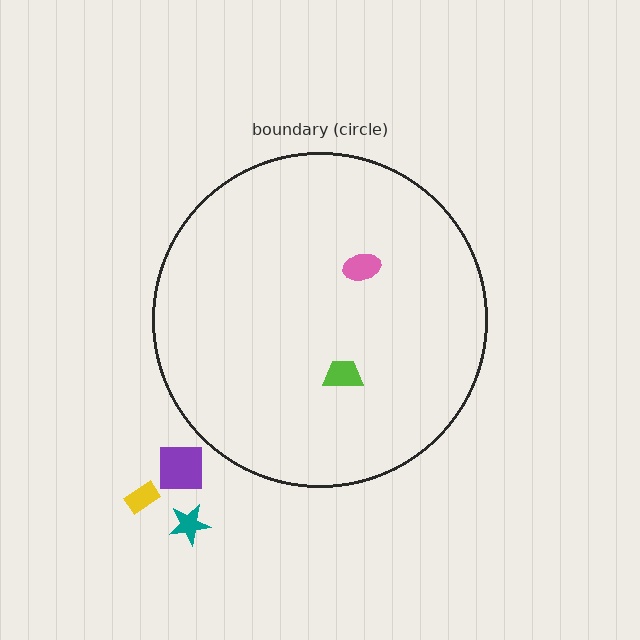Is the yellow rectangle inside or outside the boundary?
Outside.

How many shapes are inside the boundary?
2 inside, 3 outside.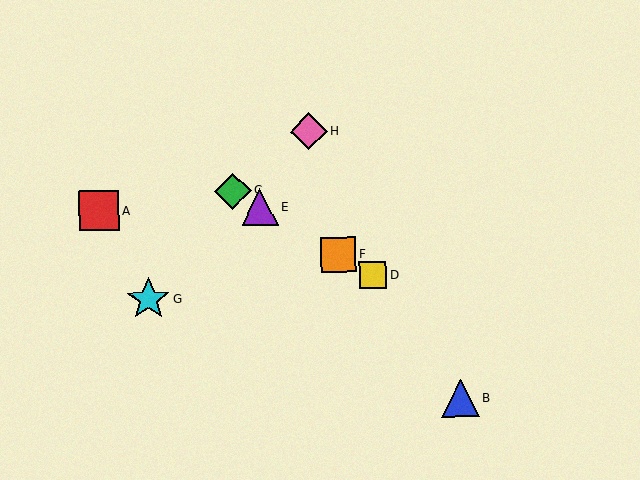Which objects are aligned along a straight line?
Objects C, D, E, F are aligned along a straight line.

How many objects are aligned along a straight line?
4 objects (C, D, E, F) are aligned along a straight line.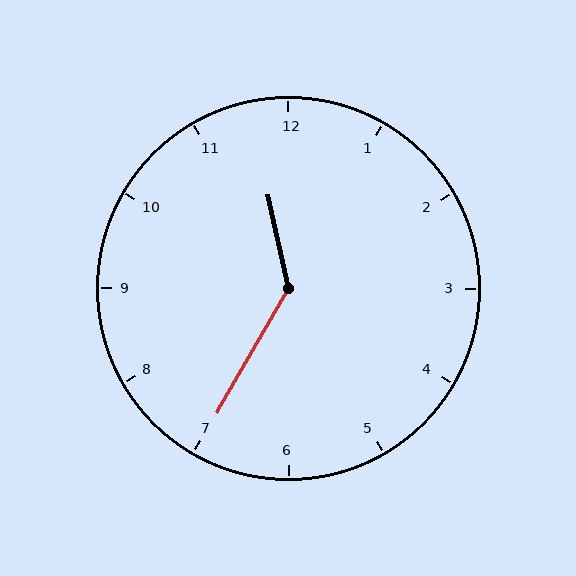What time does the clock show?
11:35.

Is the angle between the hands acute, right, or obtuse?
It is obtuse.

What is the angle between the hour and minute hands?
Approximately 138 degrees.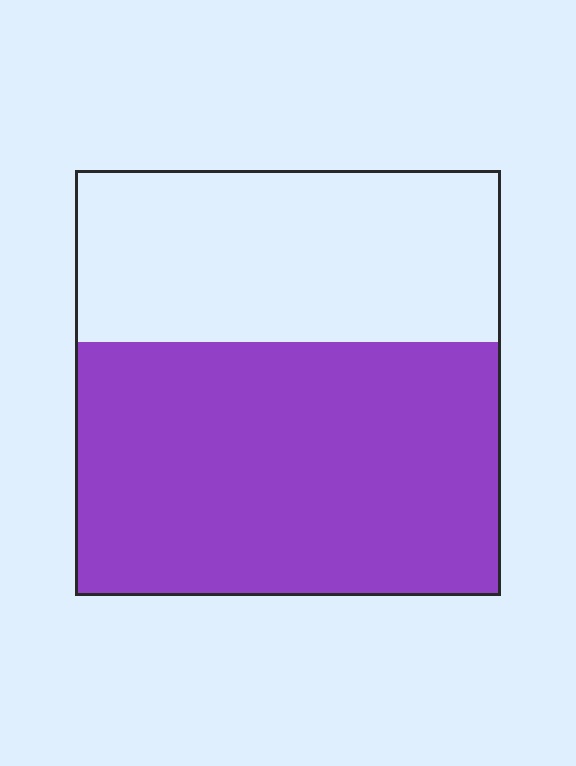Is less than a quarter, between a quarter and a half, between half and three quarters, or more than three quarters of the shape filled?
Between half and three quarters.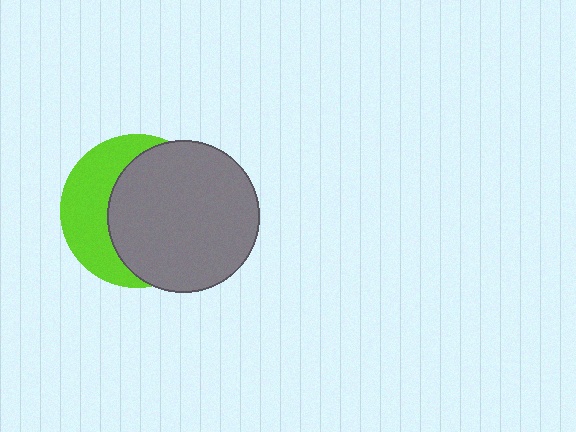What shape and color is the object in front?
The object in front is a gray circle.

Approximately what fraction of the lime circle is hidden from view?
Roughly 61% of the lime circle is hidden behind the gray circle.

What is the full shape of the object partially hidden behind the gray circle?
The partially hidden object is a lime circle.